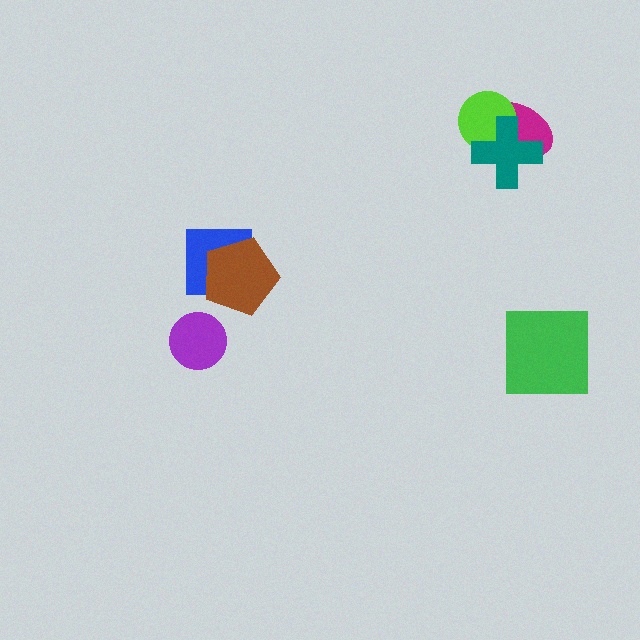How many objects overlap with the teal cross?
2 objects overlap with the teal cross.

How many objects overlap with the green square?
0 objects overlap with the green square.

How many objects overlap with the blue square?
1 object overlaps with the blue square.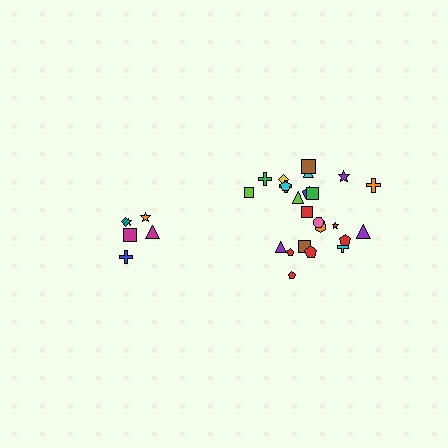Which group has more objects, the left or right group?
The right group.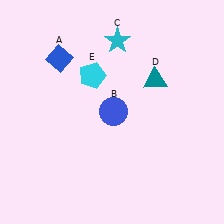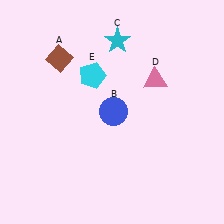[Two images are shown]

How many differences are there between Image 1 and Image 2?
There are 2 differences between the two images.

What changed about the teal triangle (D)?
In Image 1, D is teal. In Image 2, it changed to pink.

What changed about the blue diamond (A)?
In Image 1, A is blue. In Image 2, it changed to brown.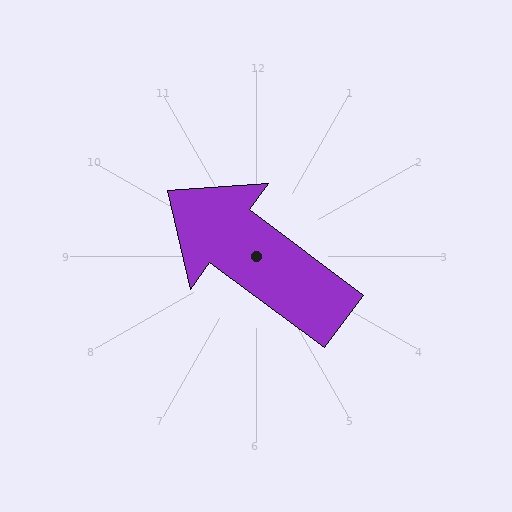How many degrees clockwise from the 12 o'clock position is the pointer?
Approximately 307 degrees.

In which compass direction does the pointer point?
Northwest.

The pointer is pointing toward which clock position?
Roughly 10 o'clock.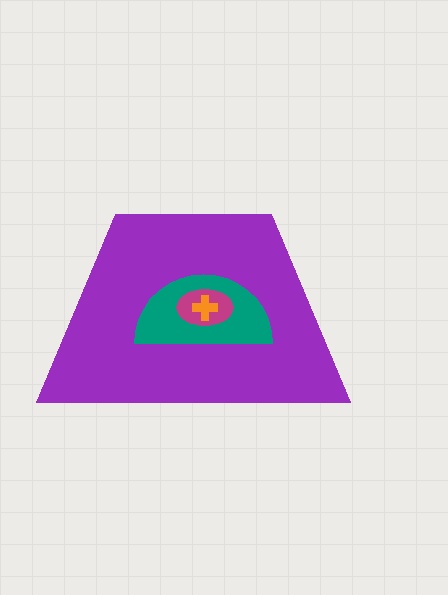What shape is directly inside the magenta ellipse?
The orange cross.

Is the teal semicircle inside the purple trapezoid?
Yes.